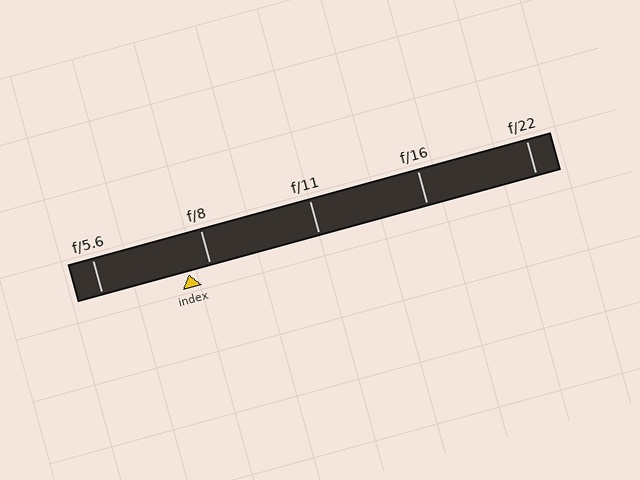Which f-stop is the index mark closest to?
The index mark is closest to f/8.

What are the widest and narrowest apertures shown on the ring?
The widest aperture shown is f/5.6 and the narrowest is f/22.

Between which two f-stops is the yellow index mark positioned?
The index mark is between f/5.6 and f/8.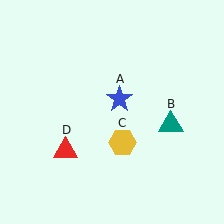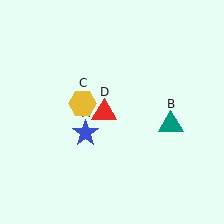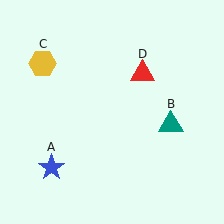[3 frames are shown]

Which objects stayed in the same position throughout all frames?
Teal triangle (object B) remained stationary.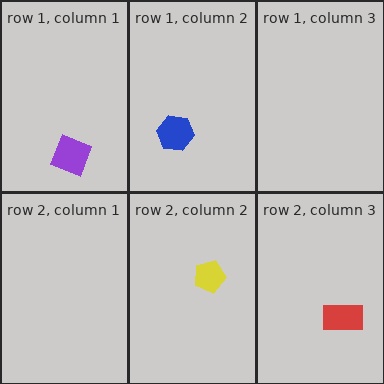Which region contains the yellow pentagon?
The row 2, column 2 region.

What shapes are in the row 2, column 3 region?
The red rectangle.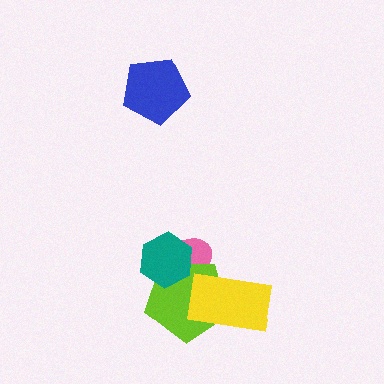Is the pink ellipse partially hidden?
Yes, it is partially covered by another shape.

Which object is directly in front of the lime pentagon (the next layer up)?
The yellow rectangle is directly in front of the lime pentagon.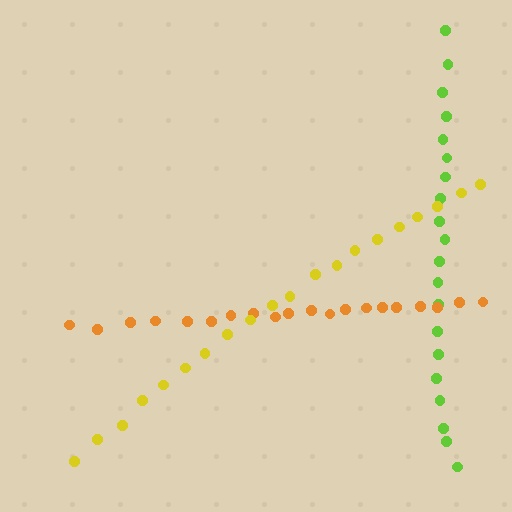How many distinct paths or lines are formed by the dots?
There are 3 distinct paths.